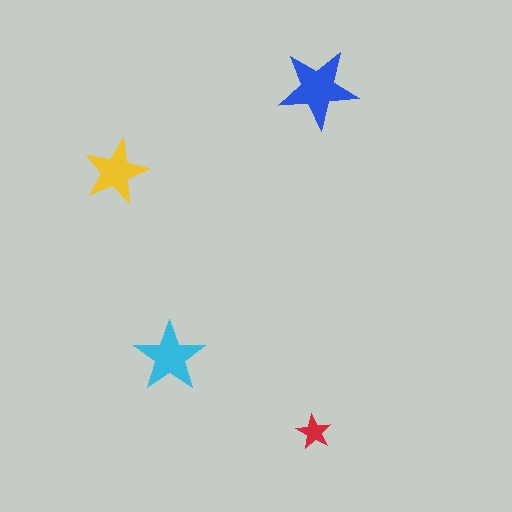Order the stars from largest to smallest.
the blue one, the cyan one, the yellow one, the red one.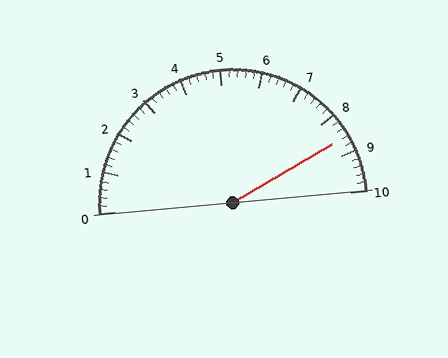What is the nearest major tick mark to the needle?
The nearest major tick mark is 9.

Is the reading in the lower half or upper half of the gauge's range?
The reading is in the upper half of the range (0 to 10).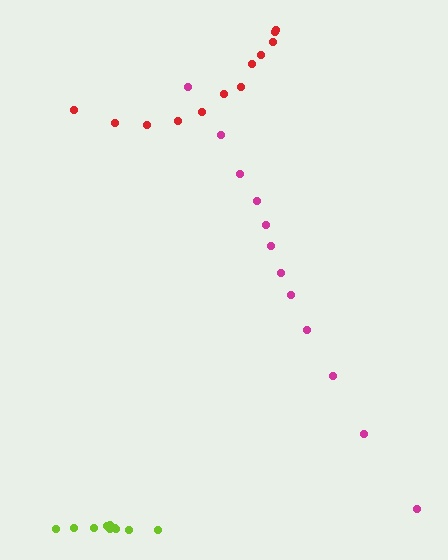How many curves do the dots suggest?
There are 3 distinct paths.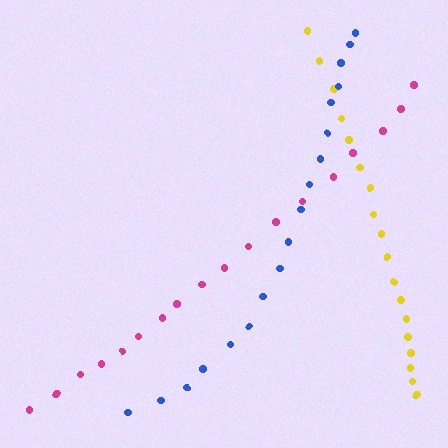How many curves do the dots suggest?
There are 3 distinct paths.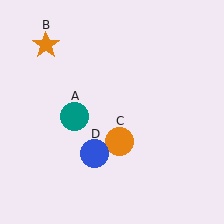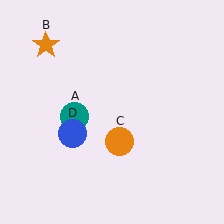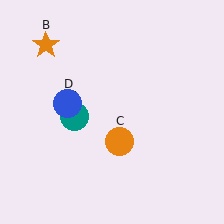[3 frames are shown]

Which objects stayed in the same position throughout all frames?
Teal circle (object A) and orange star (object B) and orange circle (object C) remained stationary.